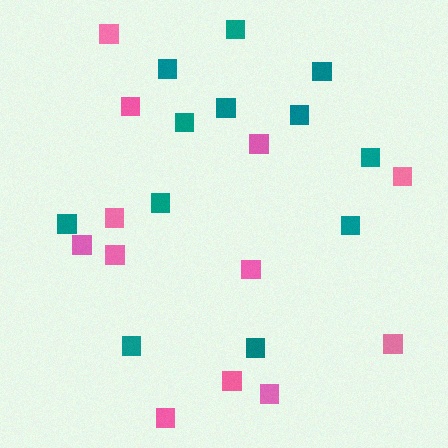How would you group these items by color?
There are 2 groups: one group of teal squares (12) and one group of pink squares (12).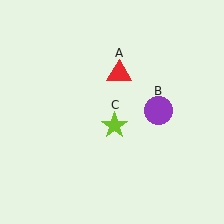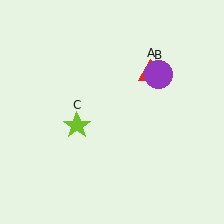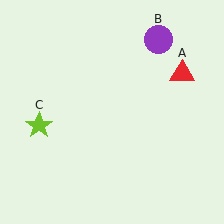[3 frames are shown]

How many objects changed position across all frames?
3 objects changed position: red triangle (object A), purple circle (object B), lime star (object C).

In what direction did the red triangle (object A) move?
The red triangle (object A) moved right.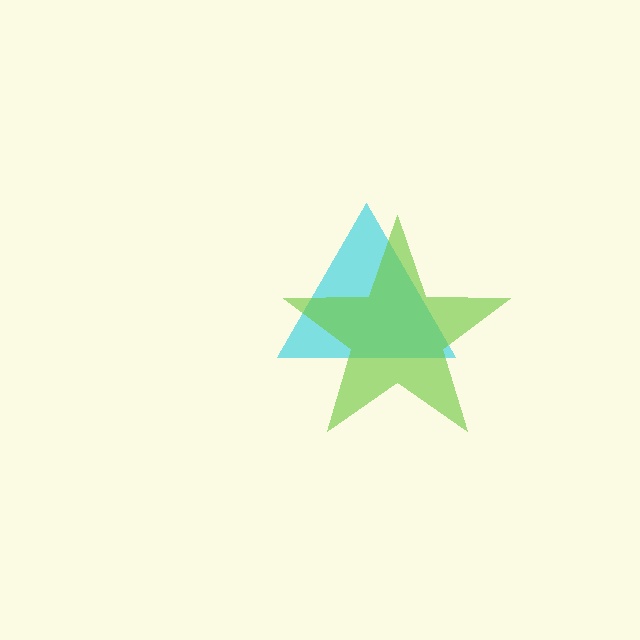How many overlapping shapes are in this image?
There are 2 overlapping shapes in the image.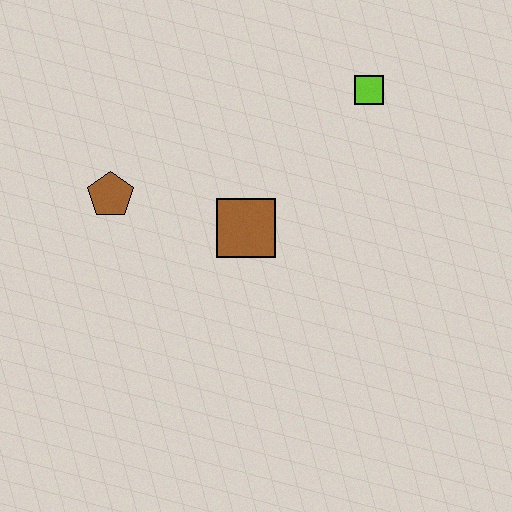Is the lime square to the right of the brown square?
Yes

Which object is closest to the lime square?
The brown square is closest to the lime square.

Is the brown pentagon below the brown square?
No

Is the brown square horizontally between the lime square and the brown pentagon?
Yes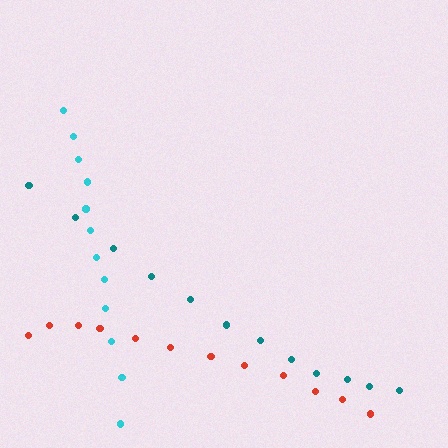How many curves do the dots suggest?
There are 3 distinct paths.